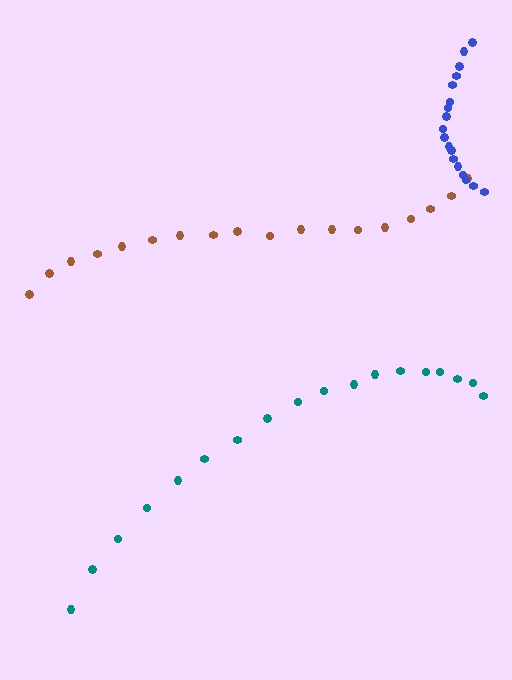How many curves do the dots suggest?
There are 3 distinct paths.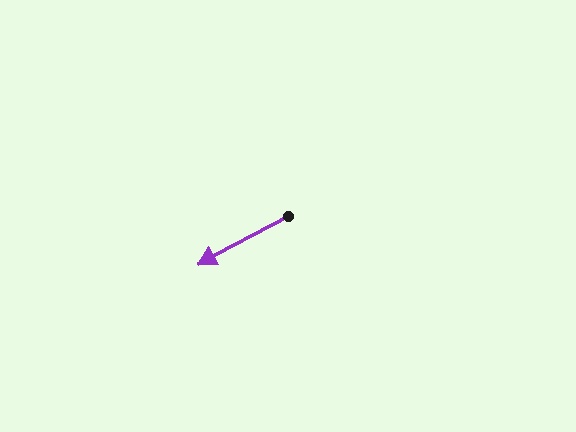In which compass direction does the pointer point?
Southwest.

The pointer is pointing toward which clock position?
Roughly 8 o'clock.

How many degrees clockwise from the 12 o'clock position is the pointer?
Approximately 242 degrees.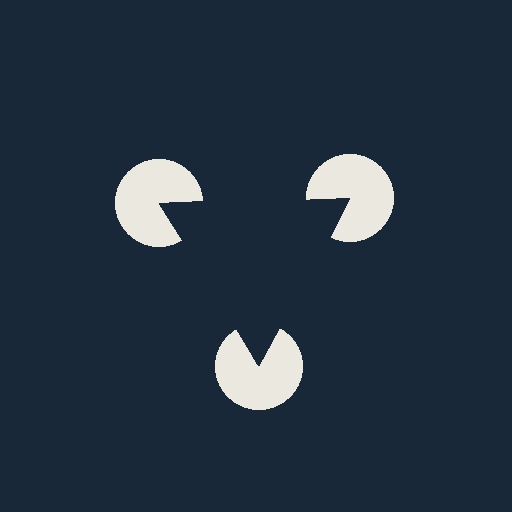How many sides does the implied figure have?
3 sides.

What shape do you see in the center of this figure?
An illusory triangle — its edges are inferred from the aligned wedge cuts in the pac-man discs, not physically drawn.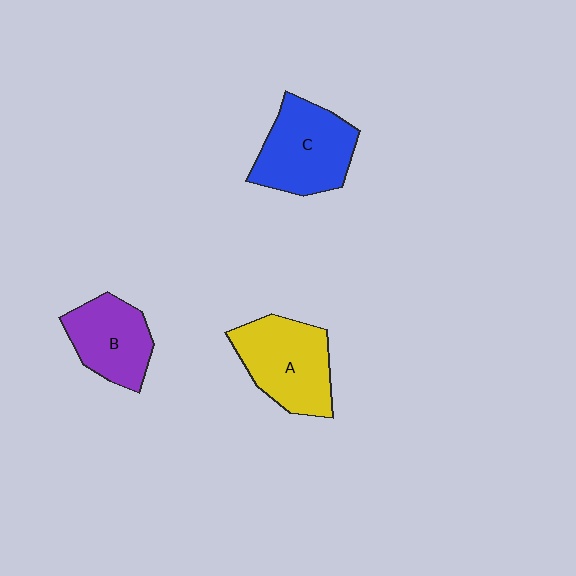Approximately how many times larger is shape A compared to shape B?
Approximately 1.3 times.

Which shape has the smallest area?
Shape B (purple).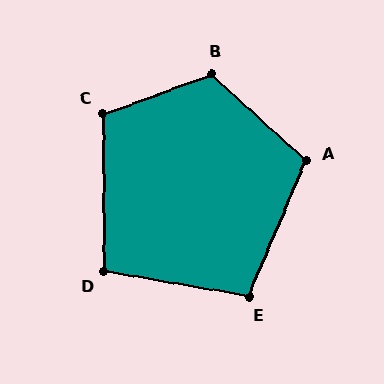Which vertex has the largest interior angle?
B, at approximately 118 degrees.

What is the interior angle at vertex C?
Approximately 109 degrees (obtuse).